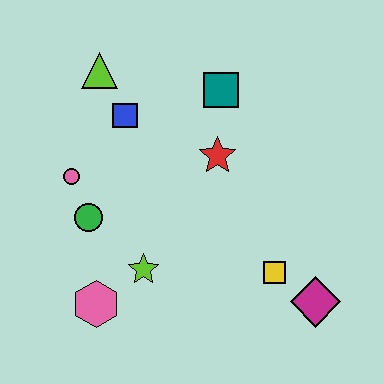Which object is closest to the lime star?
The pink hexagon is closest to the lime star.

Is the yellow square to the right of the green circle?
Yes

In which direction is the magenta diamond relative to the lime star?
The magenta diamond is to the right of the lime star.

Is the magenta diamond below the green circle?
Yes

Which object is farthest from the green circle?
The magenta diamond is farthest from the green circle.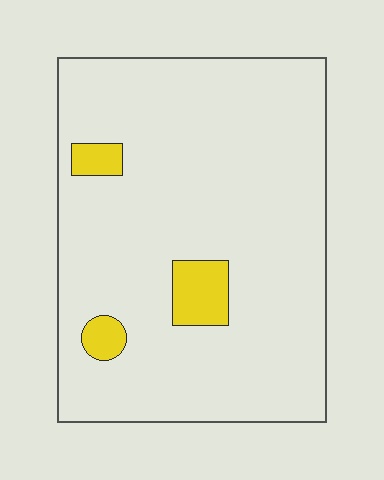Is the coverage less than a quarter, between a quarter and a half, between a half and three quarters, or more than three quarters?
Less than a quarter.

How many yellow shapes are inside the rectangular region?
3.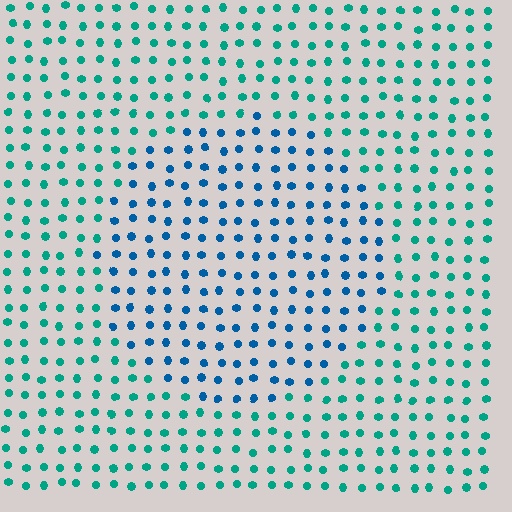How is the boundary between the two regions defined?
The boundary is defined purely by a slight shift in hue (about 37 degrees). Spacing, size, and orientation are identical on both sides.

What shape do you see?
I see a circle.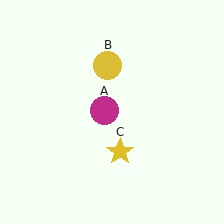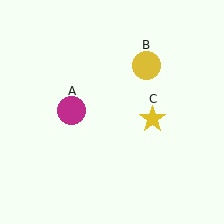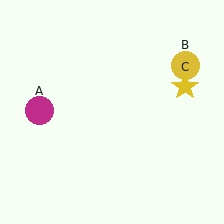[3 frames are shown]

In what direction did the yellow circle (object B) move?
The yellow circle (object B) moved right.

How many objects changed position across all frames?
3 objects changed position: magenta circle (object A), yellow circle (object B), yellow star (object C).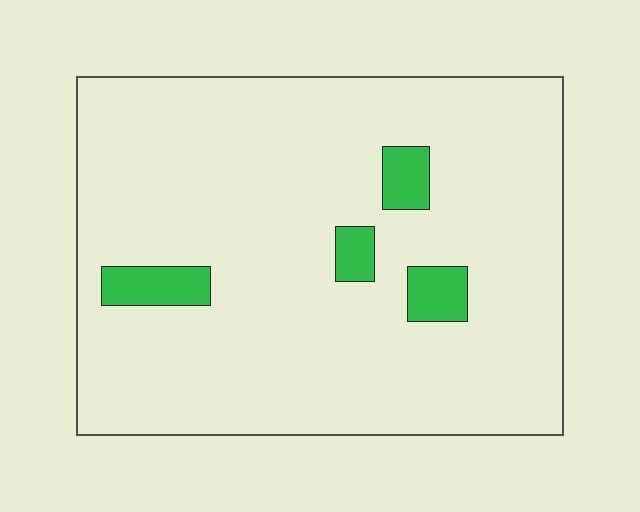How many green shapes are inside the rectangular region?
4.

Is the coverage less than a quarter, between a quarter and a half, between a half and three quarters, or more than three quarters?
Less than a quarter.